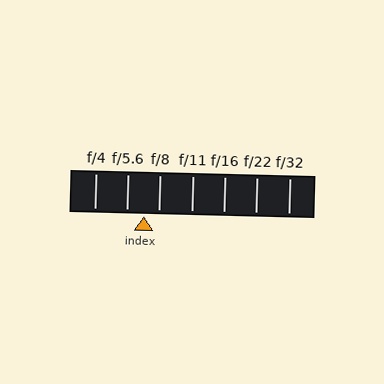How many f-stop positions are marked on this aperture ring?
There are 7 f-stop positions marked.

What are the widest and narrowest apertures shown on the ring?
The widest aperture shown is f/4 and the narrowest is f/32.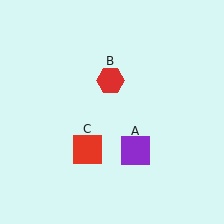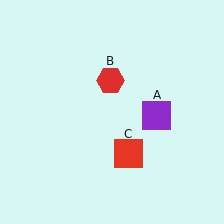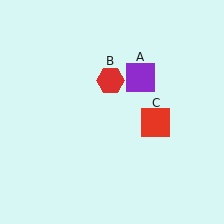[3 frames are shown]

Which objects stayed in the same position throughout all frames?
Red hexagon (object B) remained stationary.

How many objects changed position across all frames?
2 objects changed position: purple square (object A), red square (object C).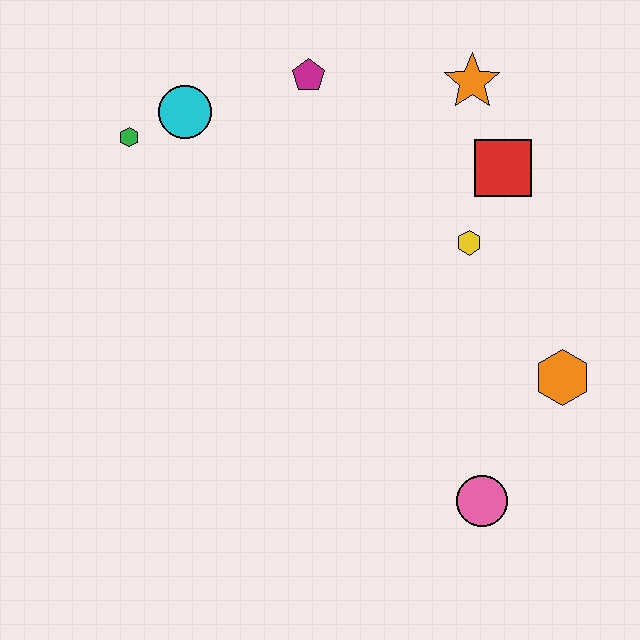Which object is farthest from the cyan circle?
The pink circle is farthest from the cyan circle.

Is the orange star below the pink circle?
No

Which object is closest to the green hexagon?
The cyan circle is closest to the green hexagon.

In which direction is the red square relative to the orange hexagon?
The red square is above the orange hexagon.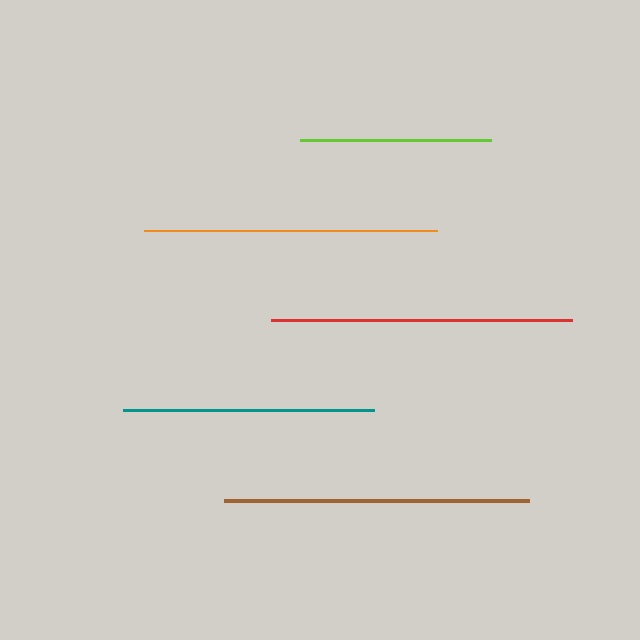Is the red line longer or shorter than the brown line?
The brown line is longer than the red line.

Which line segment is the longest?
The brown line is the longest at approximately 305 pixels.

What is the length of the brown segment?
The brown segment is approximately 305 pixels long.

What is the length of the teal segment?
The teal segment is approximately 251 pixels long.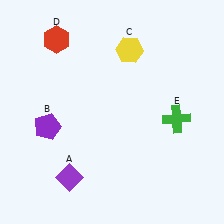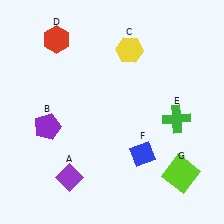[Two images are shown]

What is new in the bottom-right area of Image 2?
A blue diamond (F) was added in the bottom-right area of Image 2.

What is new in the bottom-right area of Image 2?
A lime square (G) was added in the bottom-right area of Image 2.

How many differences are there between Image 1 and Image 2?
There are 2 differences between the two images.